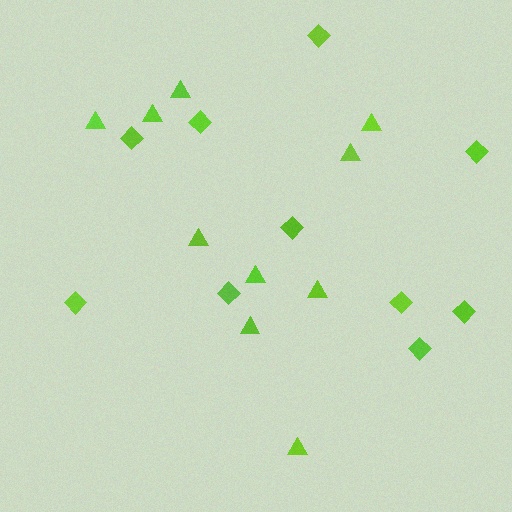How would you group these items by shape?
There are 2 groups: one group of triangles (10) and one group of diamonds (10).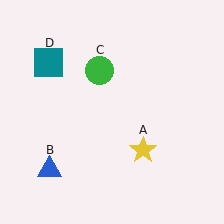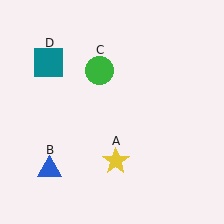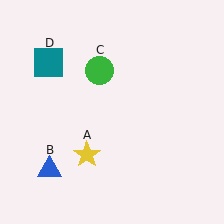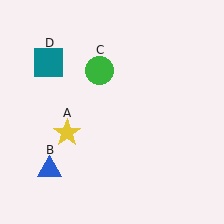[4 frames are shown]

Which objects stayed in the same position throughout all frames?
Blue triangle (object B) and green circle (object C) and teal square (object D) remained stationary.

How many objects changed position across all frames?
1 object changed position: yellow star (object A).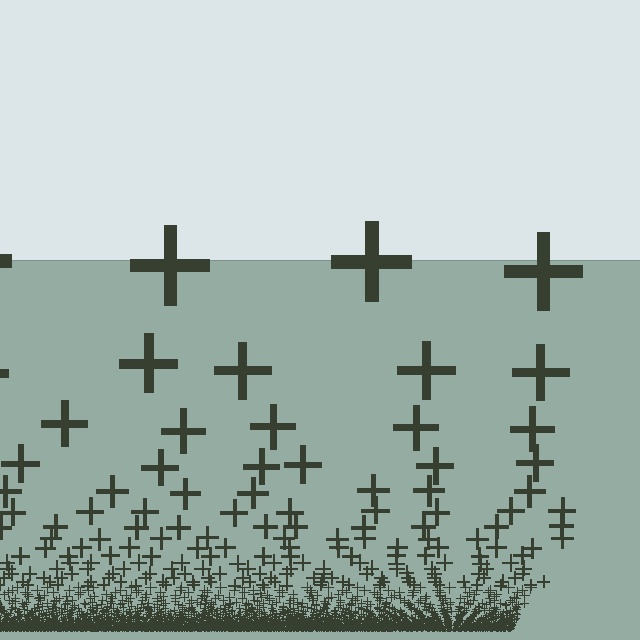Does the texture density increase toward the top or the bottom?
Density increases toward the bottom.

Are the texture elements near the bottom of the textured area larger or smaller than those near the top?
Smaller. The gradient is inverted — elements near the bottom are smaller and denser.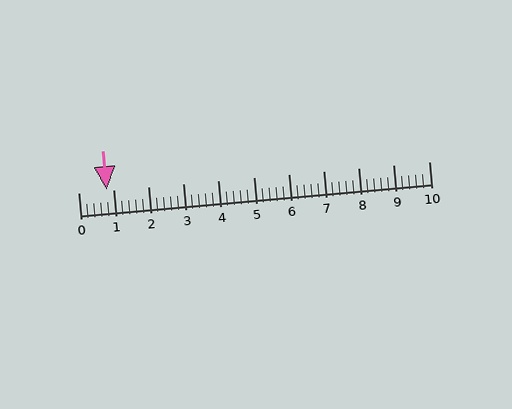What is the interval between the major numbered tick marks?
The major tick marks are spaced 1 units apart.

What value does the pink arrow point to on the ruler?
The pink arrow points to approximately 0.8.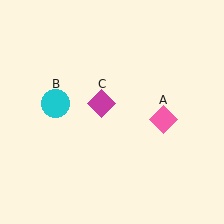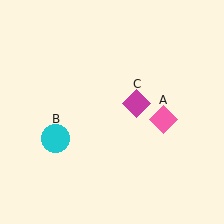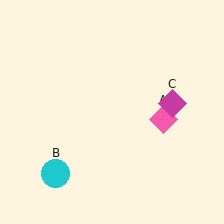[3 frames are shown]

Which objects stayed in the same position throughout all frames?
Pink diamond (object A) remained stationary.